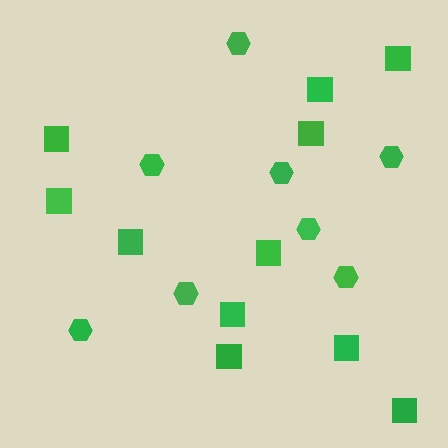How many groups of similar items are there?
There are 2 groups: one group of squares (11) and one group of hexagons (8).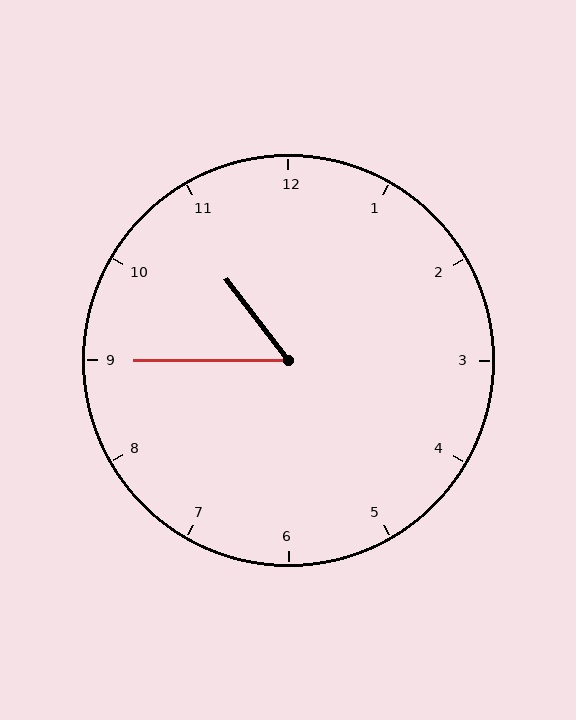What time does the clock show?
10:45.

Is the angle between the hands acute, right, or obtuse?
It is acute.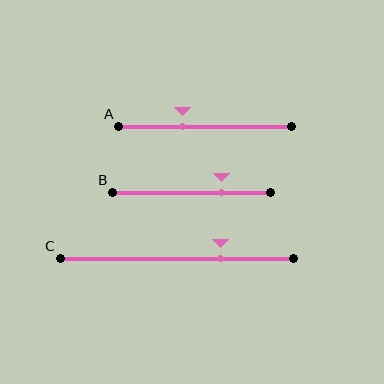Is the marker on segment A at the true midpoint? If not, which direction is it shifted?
No, the marker on segment A is shifted to the left by about 13% of the segment length.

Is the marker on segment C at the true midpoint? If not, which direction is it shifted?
No, the marker on segment C is shifted to the right by about 19% of the segment length.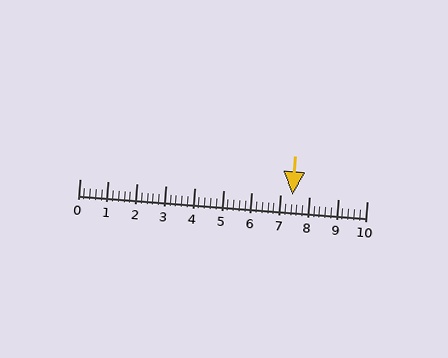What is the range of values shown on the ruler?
The ruler shows values from 0 to 10.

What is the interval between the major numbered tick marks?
The major tick marks are spaced 1 units apart.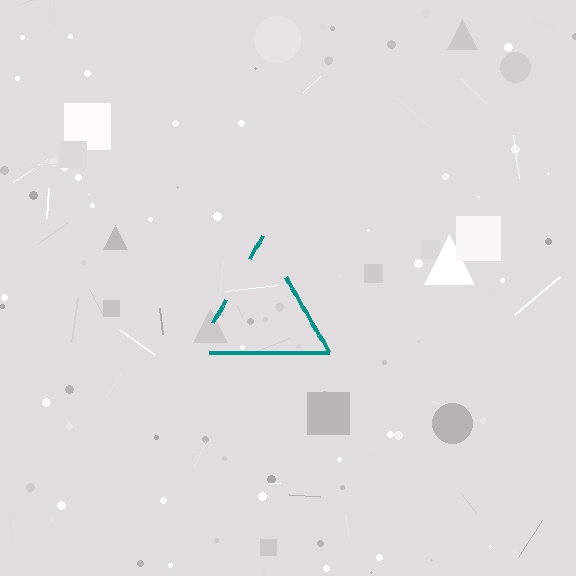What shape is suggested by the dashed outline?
The dashed outline suggests a triangle.